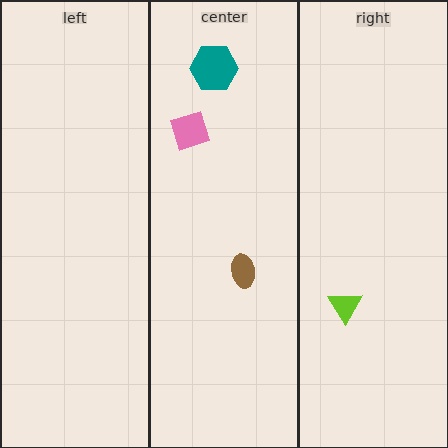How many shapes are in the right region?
1.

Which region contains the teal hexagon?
The center region.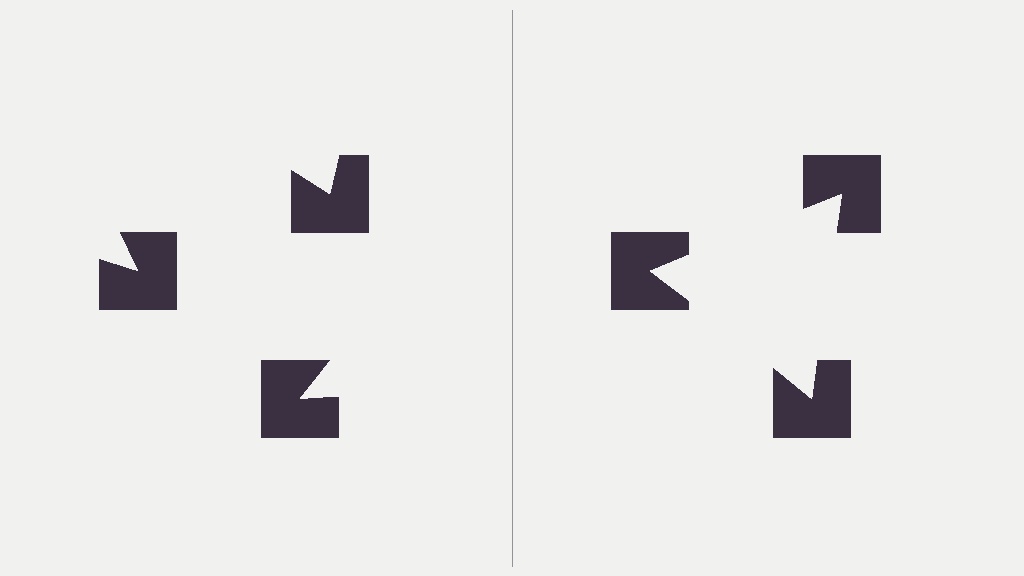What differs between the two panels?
The notched squares are positioned identically on both sides; only the wedge orientations differ. On the right they align to a triangle; on the left they are misaligned.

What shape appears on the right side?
An illusory triangle.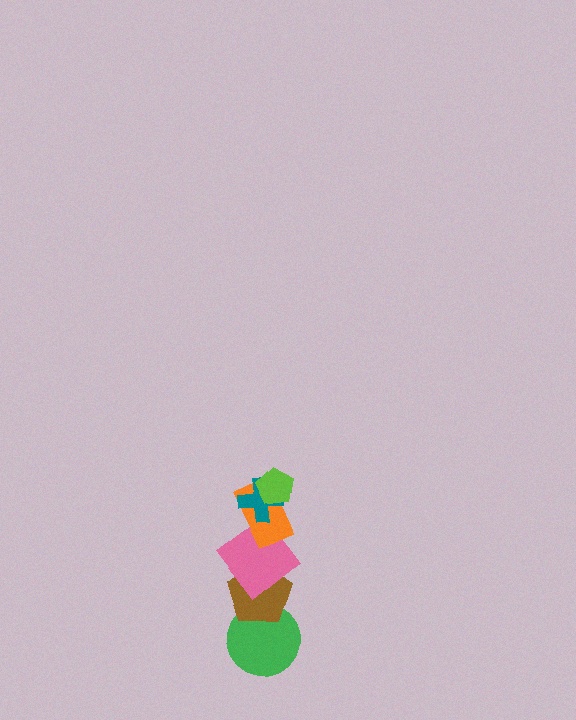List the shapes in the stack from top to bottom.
From top to bottom: the lime pentagon, the teal cross, the orange rectangle, the pink diamond, the brown pentagon, the green circle.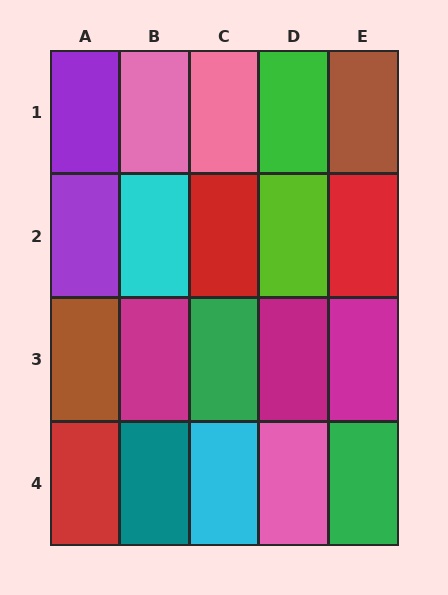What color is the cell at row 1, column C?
Pink.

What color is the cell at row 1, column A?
Purple.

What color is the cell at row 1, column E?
Brown.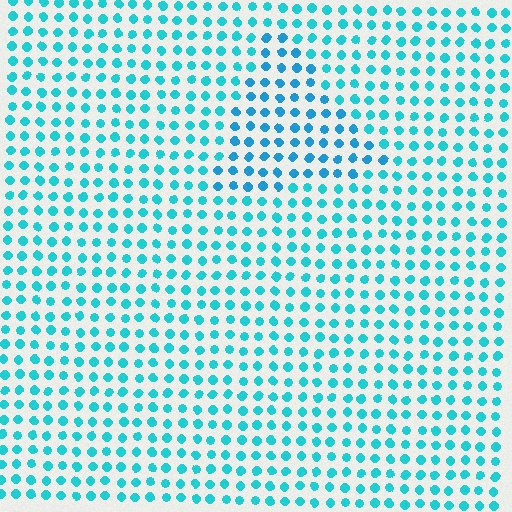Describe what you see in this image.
The image is filled with small cyan elements in a uniform arrangement. A triangle-shaped region is visible where the elements are tinted to a slightly different hue, forming a subtle color boundary.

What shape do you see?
I see a triangle.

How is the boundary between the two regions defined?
The boundary is defined purely by a slight shift in hue (about 18 degrees). Spacing, size, and orientation are identical on both sides.